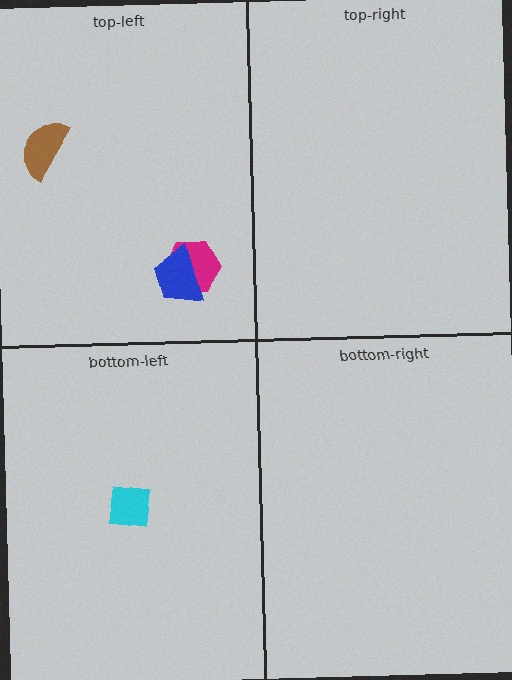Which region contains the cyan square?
The bottom-left region.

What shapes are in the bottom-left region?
The cyan square.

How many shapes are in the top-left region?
3.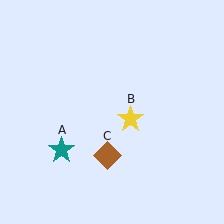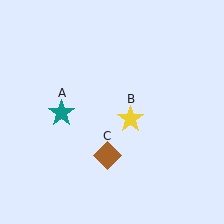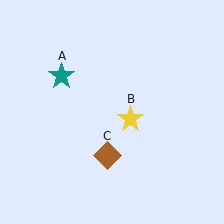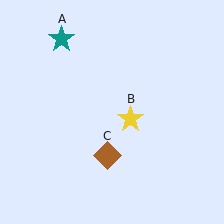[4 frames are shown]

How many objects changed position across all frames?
1 object changed position: teal star (object A).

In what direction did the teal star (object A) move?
The teal star (object A) moved up.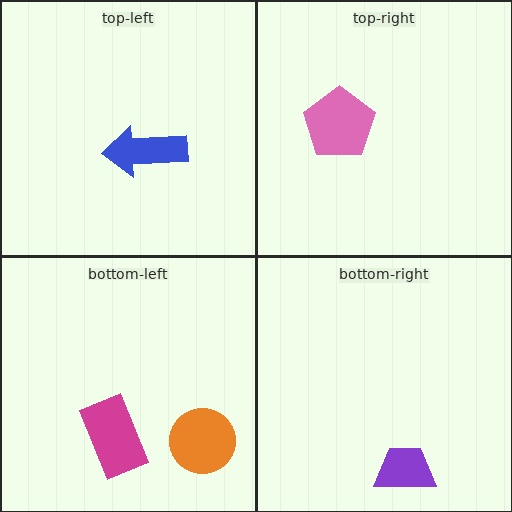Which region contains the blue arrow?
The top-left region.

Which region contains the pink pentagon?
The top-right region.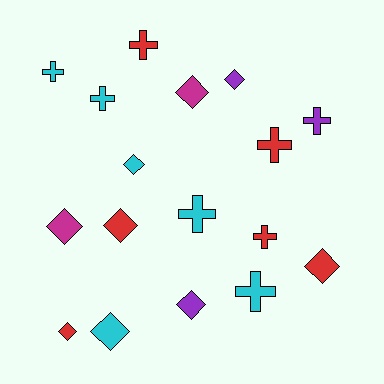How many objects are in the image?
There are 17 objects.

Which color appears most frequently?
Cyan, with 6 objects.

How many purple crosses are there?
There is 1 purple cross.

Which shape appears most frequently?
Diamond, with 9 objects.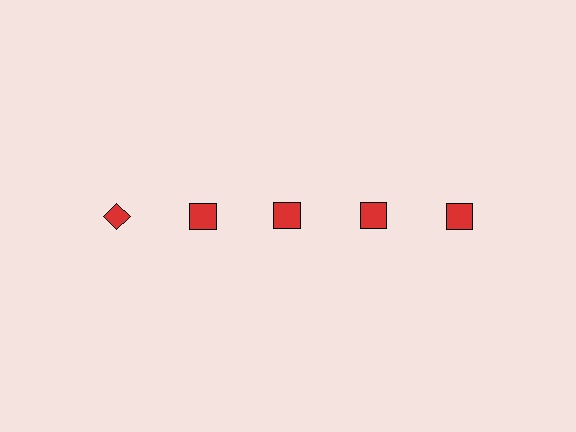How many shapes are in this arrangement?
There are 5 shapes arranged in a grid pattern.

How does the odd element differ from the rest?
It has a different shape: diamond instead of square.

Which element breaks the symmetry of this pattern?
The red diamond in the top row, leftmost column breaks the symmetry. All other shapes are red squares.